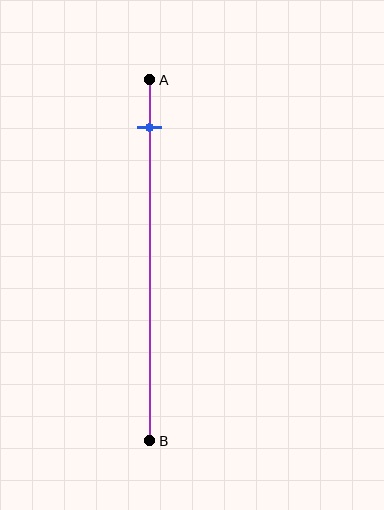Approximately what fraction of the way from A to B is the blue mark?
The blue mark is approximately 15% of the way from A to B.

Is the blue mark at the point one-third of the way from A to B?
No, the mark is at about 15% from A, not at the 33% one-third point.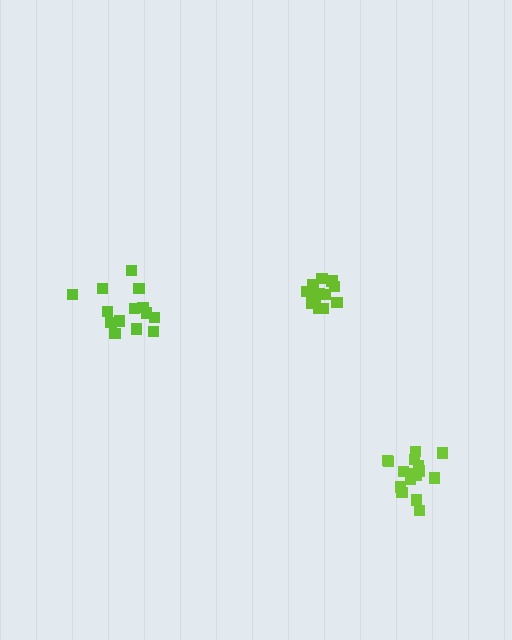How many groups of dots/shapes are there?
There are 3 groups.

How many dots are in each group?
Group 1: 17 dots, Group 2: 14 dots, Group 3: 13 dots (44 total).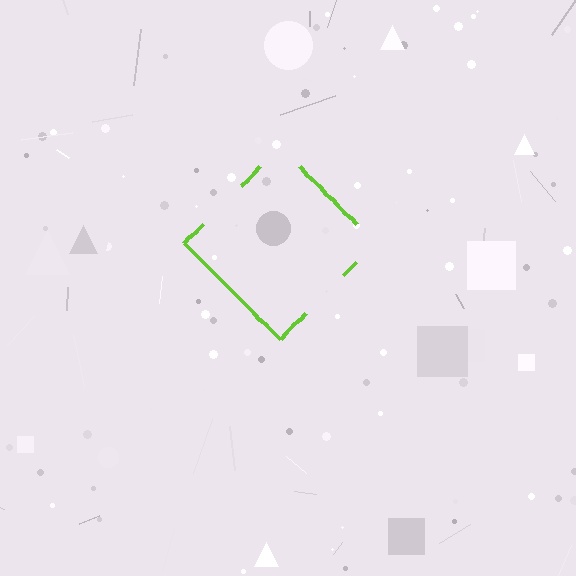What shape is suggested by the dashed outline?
The dashed outline suggests a diamond.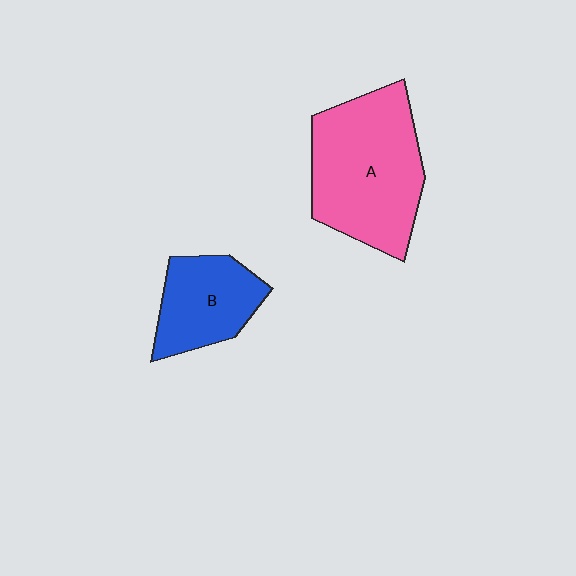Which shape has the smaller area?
Shape B (blue).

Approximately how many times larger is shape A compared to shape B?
Approximately 1.8 times.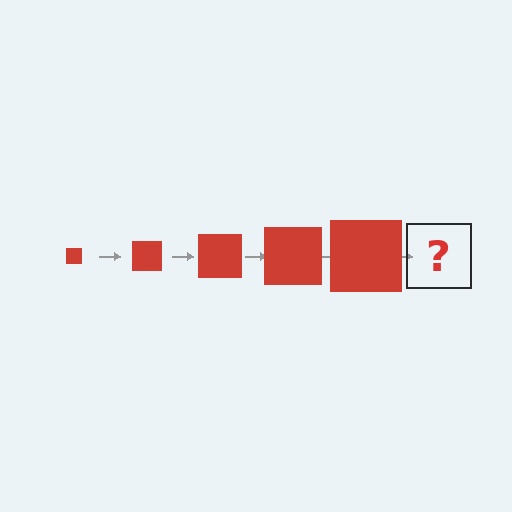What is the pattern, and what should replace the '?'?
The pattern is that the square gets progressively larger each step. The '?' should be a red square, larger than the previous one.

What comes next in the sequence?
The next element should be a red square, larger than the previous one.